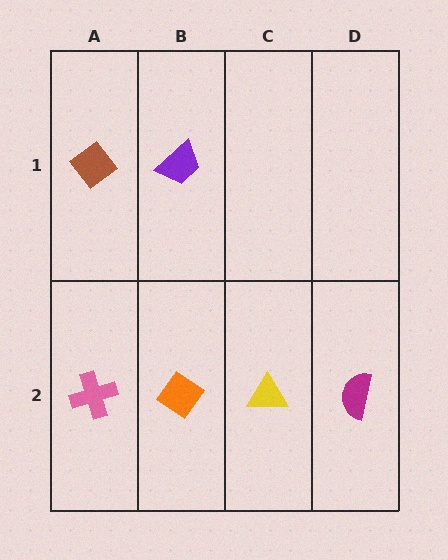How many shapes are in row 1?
2 shapes.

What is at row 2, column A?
A pink cross.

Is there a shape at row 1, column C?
No, that cell is empty.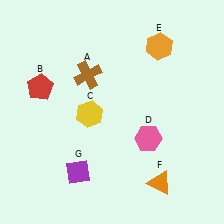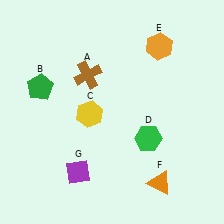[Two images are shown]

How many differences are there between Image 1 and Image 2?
There are 2 differences between the two images.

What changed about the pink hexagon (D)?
In Image 1, D is pink. In Image 2, it changed to green.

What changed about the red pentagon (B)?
In Image 1, B is red. In Image 2, it changed to green.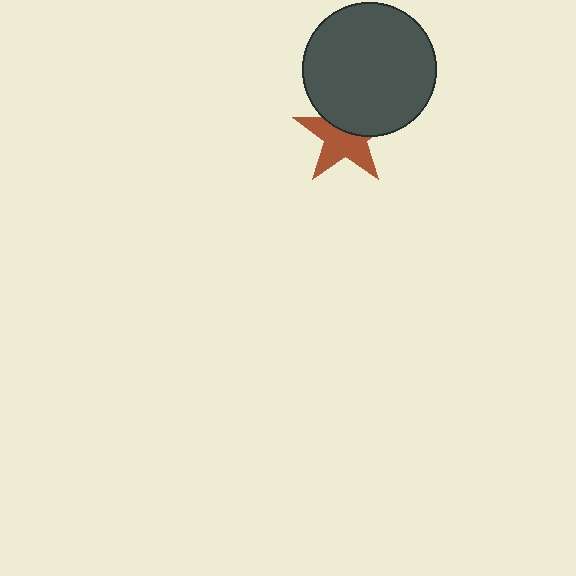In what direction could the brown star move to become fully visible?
The brown star could move down. That would shift it out from behind the dark gray circle entirely.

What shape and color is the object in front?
The object in front is a dark gray circle.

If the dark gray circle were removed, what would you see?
You would see the complete brown star.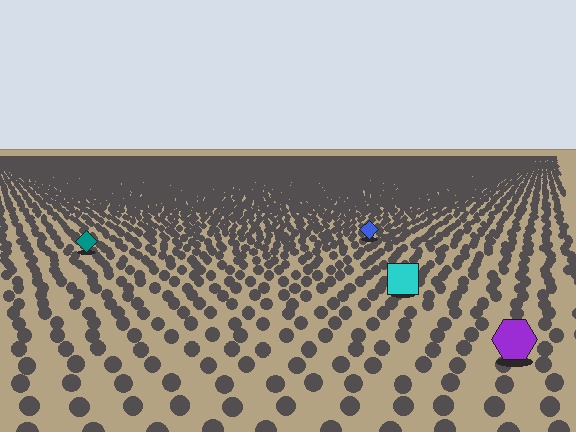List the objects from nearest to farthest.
From nearest to farthest: the purple hexagon, the cyan square, the teal diamond, the blue diamond.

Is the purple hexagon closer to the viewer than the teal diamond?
Yes. The purple hexagon is closer — you can tell from the texture gradient: the ground texture is coarser near it.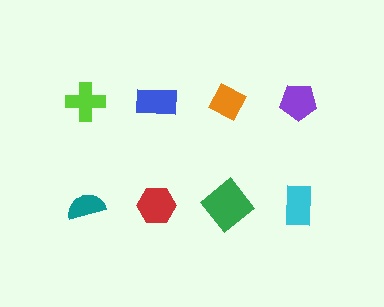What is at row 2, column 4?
A cyan rectangle.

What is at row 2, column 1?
A teal semicircle.